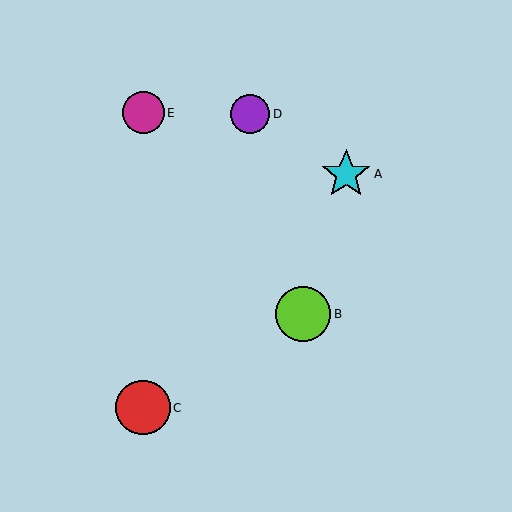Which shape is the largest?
The lime circle (labeled B) is the largest.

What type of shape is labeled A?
Shape A is a cyan star.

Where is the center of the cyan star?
The center of the cyan star is at (346, 174).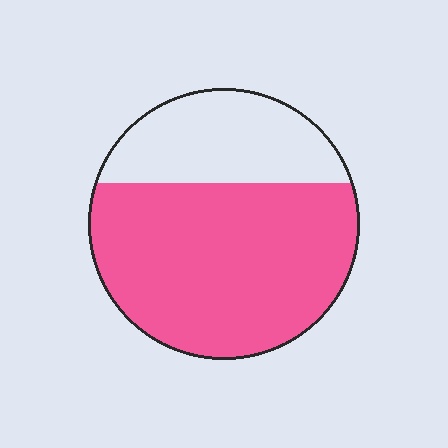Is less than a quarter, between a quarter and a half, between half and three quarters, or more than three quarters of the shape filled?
Between half and three quarters.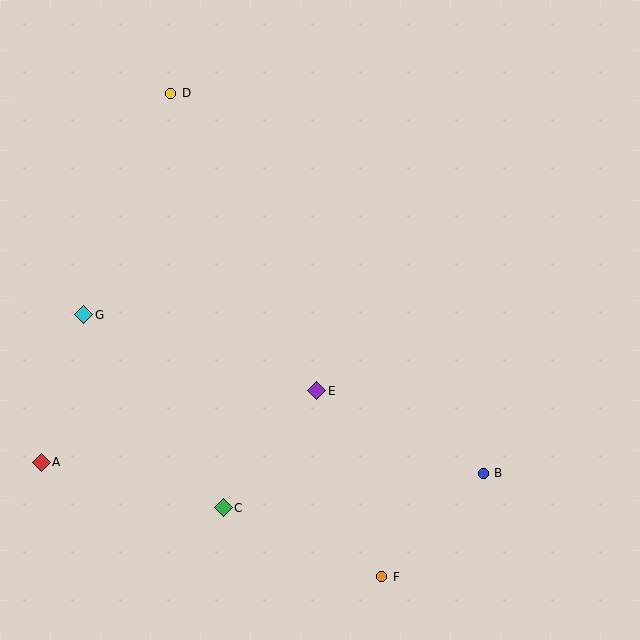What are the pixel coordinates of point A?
Point A is at (41, 462).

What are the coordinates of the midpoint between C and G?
The midpoint between C and G is at (153, 411).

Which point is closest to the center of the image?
Point E at (317, 391) is closest to the center.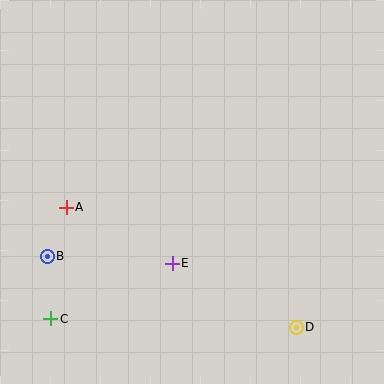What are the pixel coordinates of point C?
Point C is at (51, 319).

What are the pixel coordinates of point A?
Point A is at (66, 207).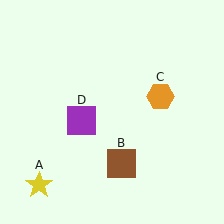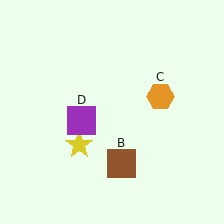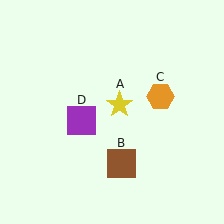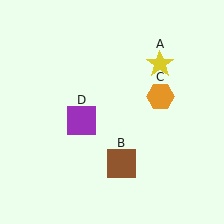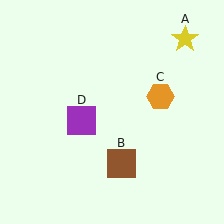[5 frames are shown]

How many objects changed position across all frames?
1 object changed position: yellow star (object A).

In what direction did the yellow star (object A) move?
The yellow star (object A) moved up and to the right.